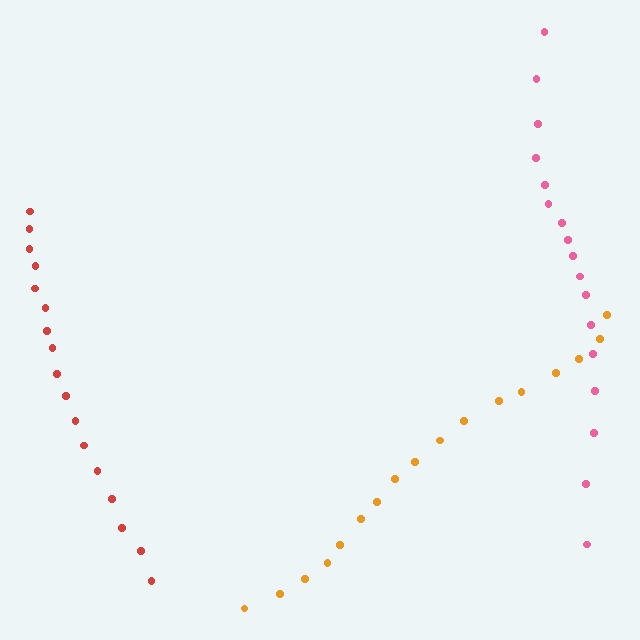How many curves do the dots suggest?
There are 3 distinct paths.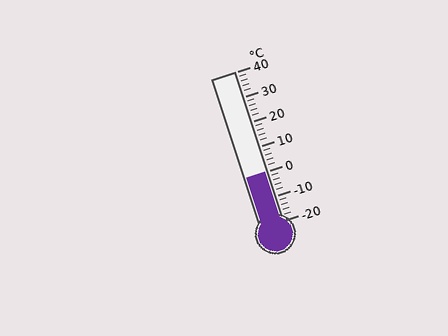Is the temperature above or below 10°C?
The temperature is below 10°C.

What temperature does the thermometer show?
The thermometer shows approximately 0°C.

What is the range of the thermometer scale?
The thermometer scale ranges from -20°C to 40°C.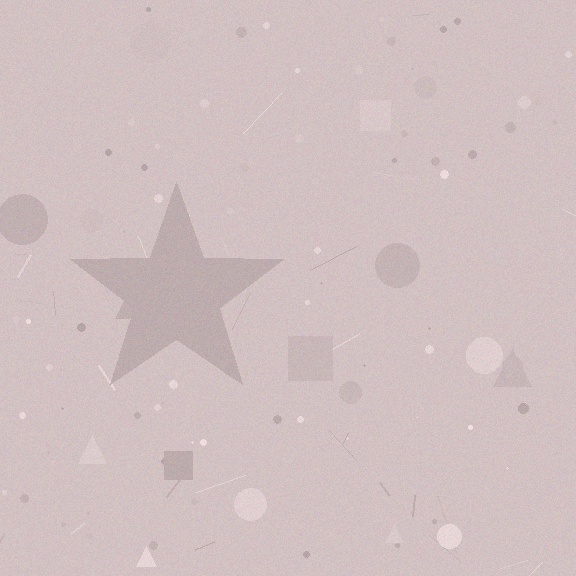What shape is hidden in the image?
A star is hidden in the image.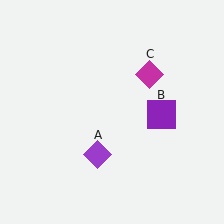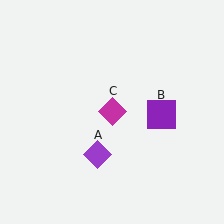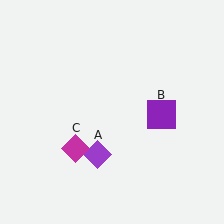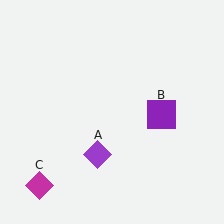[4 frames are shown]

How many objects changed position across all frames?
1 object changed position: magenta diamond (object C).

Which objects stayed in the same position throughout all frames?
Purple diamond (object A) and purple square (object B) remained stationary.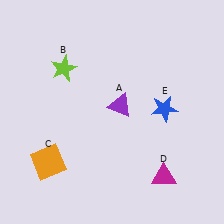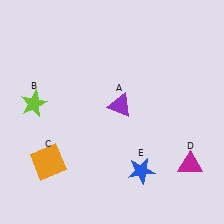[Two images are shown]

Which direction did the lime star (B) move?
The lime star (B) moved down.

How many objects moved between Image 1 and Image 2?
3 objects moved between the two images.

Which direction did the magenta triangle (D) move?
The magenta triangle (D) moved right.